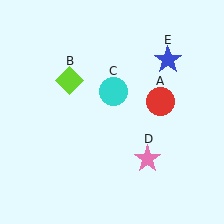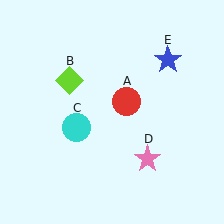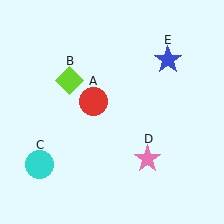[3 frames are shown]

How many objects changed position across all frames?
2 objects changed position: red circle (object A), cyan circle (object C).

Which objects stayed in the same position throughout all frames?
Lime diamond (object B) and pink star (object D) and blue star (object E) remained stationary.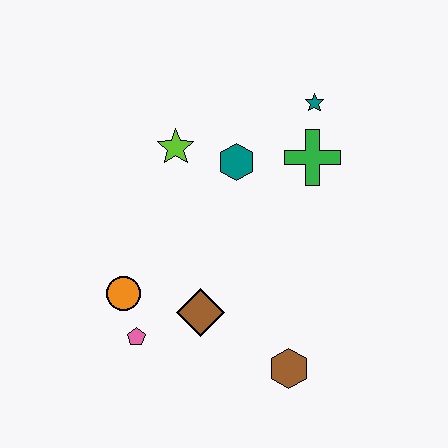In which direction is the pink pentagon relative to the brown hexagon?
The pink pentagon is to the left of the brown hexagon.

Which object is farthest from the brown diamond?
The teal star is farthest from the brown diamond.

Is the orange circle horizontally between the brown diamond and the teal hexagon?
No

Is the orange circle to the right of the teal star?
No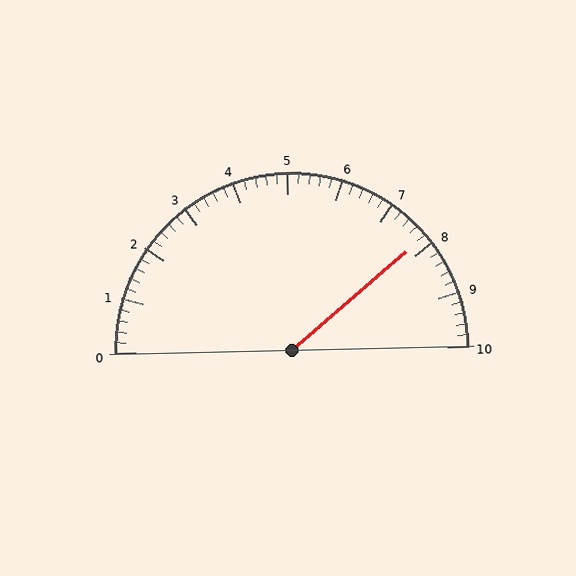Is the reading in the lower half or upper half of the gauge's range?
The reading is in the upper half of the range (0 to 10).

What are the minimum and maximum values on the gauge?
The gauge ranges from 0 to 10.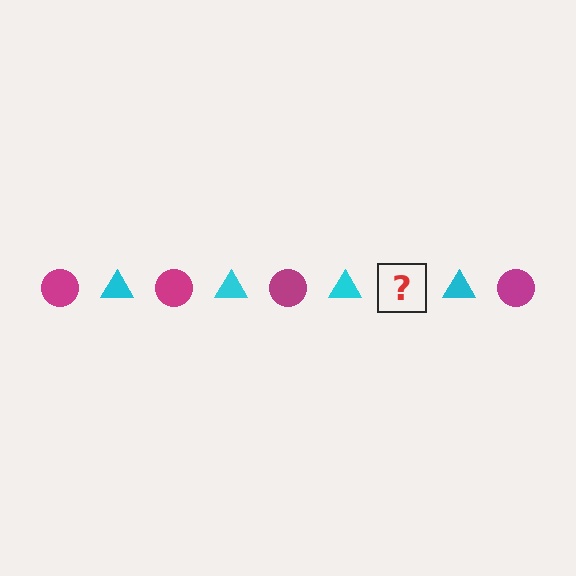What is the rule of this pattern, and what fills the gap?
The rule is that the pattern alternates between magenta circle and cyan triangle. The gap should be filled with a magenta circle.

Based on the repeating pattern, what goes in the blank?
The blank should be a magenta circle.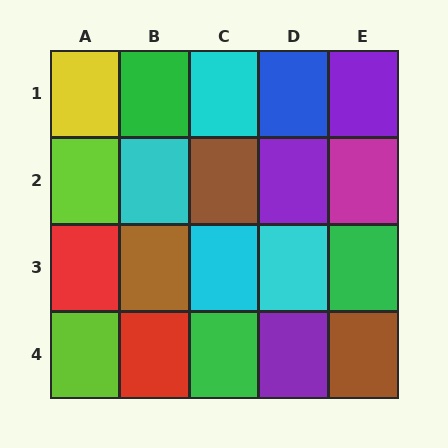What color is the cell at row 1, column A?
Yellow.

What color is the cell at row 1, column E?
Purple.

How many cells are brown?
3 cells are brown.